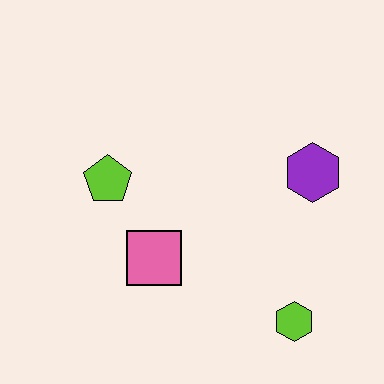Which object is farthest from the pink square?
The purple hexagon is farthest from the pink square.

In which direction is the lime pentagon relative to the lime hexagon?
The lime pentagon is to the left of the lime hexagon.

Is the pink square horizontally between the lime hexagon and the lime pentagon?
Yes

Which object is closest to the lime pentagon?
The pink square is closest to the lime pentagon.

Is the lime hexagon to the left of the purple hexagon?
Yes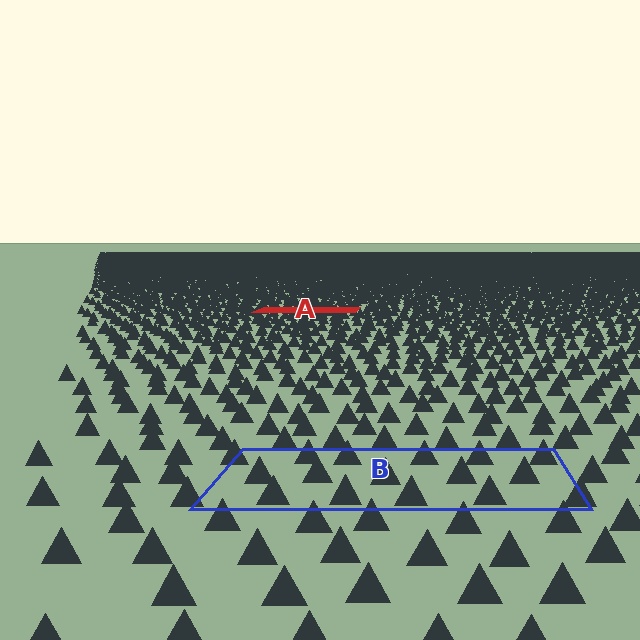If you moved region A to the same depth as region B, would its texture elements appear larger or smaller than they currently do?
They would appear larger. At a closer depth, the same texture elements are projected at a bigger on-screen size.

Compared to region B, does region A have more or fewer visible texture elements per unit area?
Region A has more texture elements per unit area — they are packed more densely because it is farther away.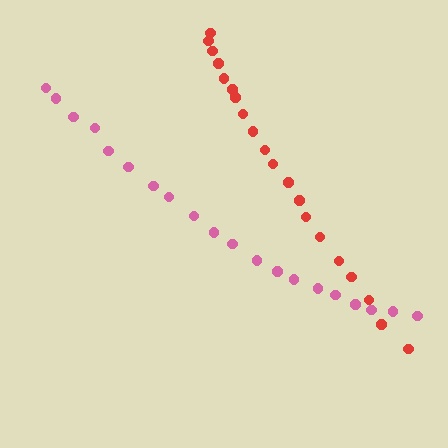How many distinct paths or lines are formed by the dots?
There are 2 distinct paths.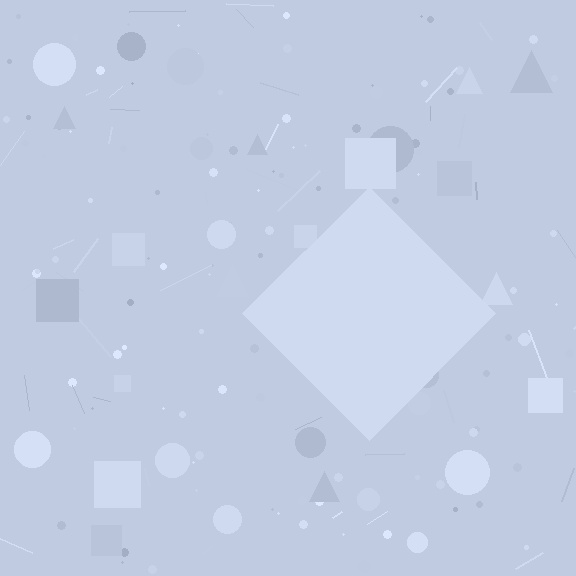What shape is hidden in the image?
A diamond is hidden in the image.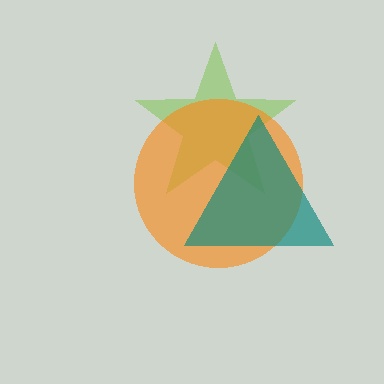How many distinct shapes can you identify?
There are 3 distinct shapes: a lime star, an orange circle, a teal triangle.